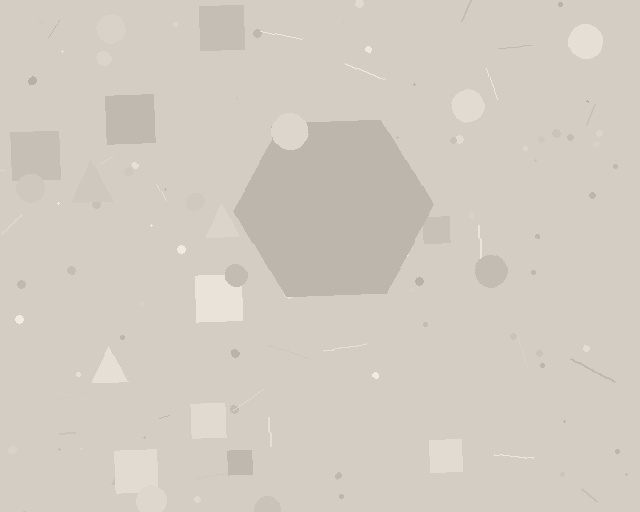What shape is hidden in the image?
A hexagon is hidden in the image.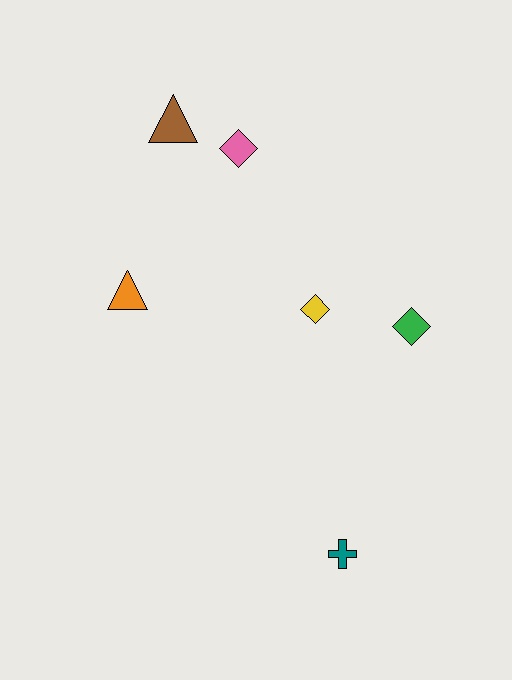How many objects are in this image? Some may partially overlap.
There are 6 objects.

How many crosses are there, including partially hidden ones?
There is 1 cross.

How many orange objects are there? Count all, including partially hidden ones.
There is 1 orange object.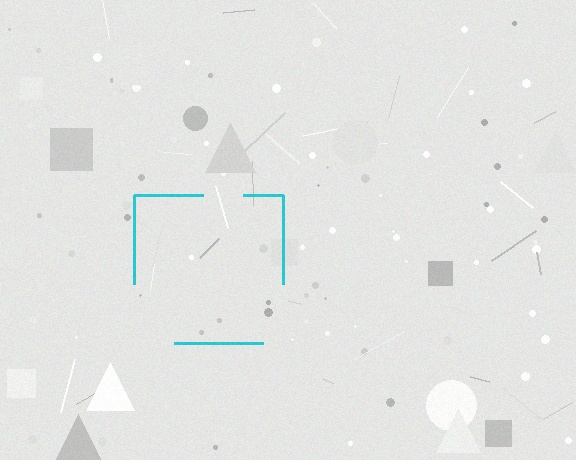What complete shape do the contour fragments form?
The contour fragments form a square.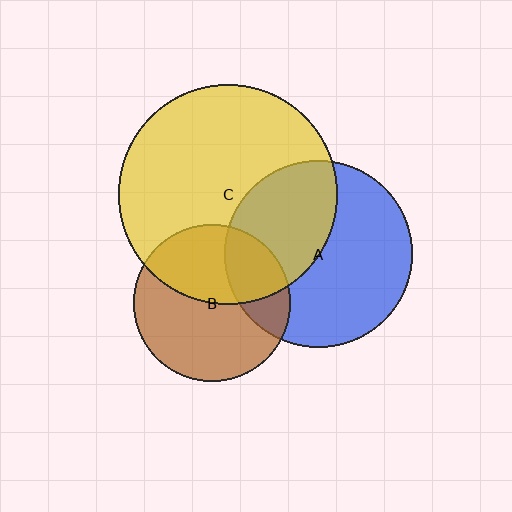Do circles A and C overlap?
Yes.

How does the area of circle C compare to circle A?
Approximately 1.4 times.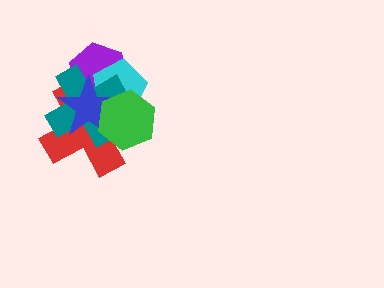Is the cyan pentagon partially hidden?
Yes, it is partially covered by another shape.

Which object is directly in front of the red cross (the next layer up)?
The teal cross is directly in front of the red cross.